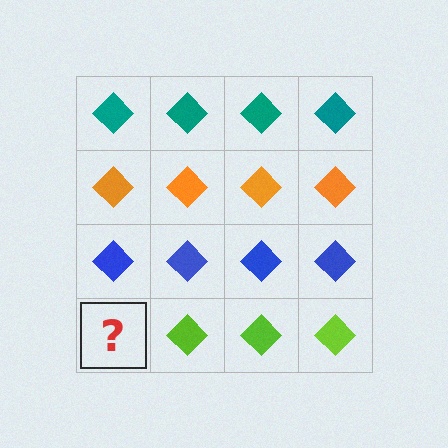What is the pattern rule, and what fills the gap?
The rule is that each row has a consistent color. The gap should be filled with a lime diamond.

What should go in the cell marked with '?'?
The missing cell should contain a lime diamond.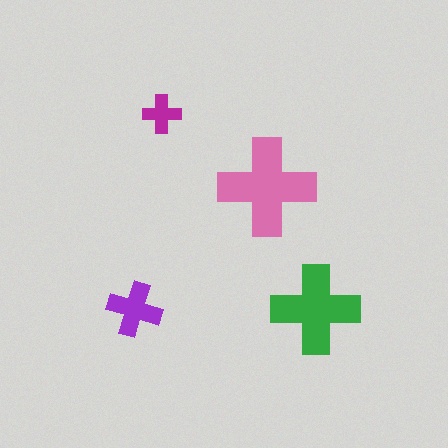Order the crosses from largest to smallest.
the pink one, the green one, the purple one, the magenta one.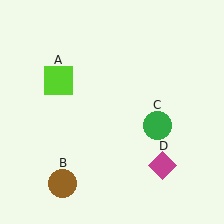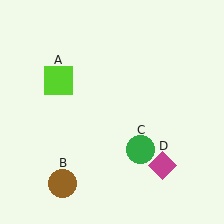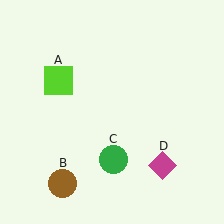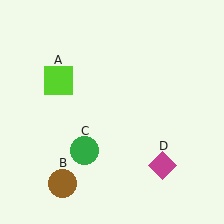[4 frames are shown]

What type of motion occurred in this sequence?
The green circle (object C) rotated clockwise around the center of the scene.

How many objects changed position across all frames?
1 object changed position: green circle (object C).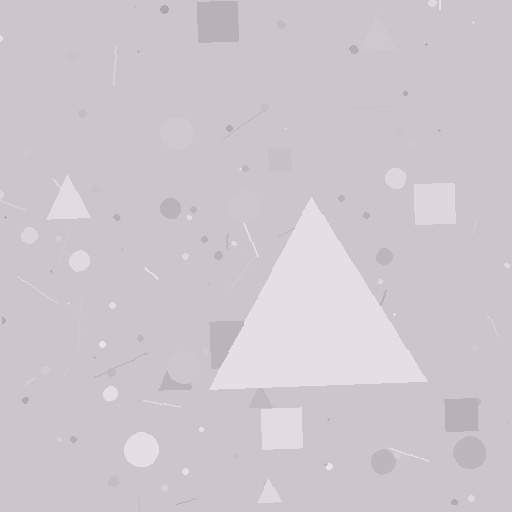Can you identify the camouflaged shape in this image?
The camouflaged shape is a triangle.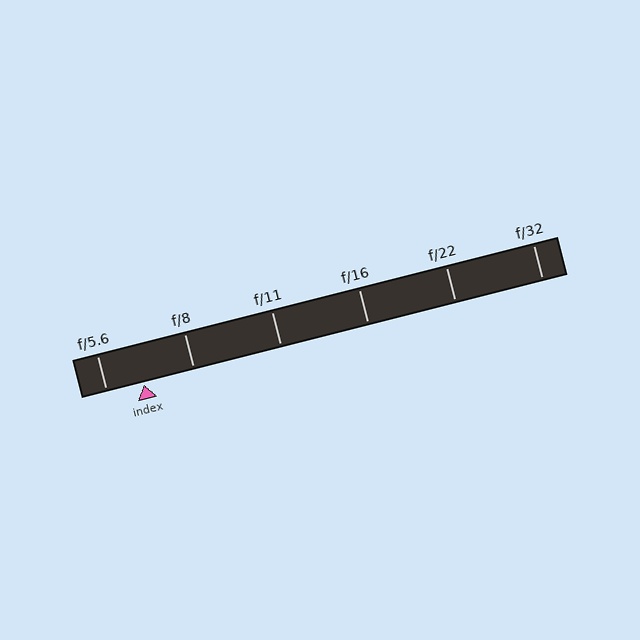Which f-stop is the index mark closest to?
The index mark is closest to f/5.6.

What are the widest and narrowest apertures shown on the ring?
The widest aperture shown is f/5.6 and the narrowest is f/32.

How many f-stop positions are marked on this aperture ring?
There are 6 f-stop positions marked.